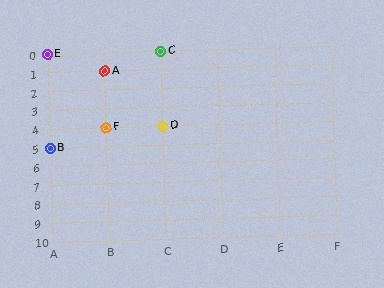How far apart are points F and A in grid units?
Points F and A are 3 rows apart.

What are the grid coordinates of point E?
Point E is at grid coordinates (A, 0).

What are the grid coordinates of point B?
Point B is at grid coordinates (A, 5).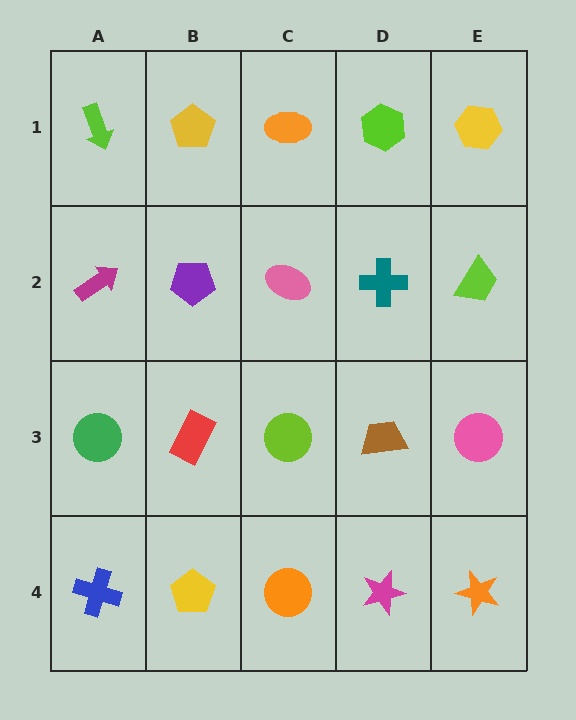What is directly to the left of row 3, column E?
A brown trapezoid.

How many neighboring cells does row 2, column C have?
4.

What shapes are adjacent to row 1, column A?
A magenta arrow (row 2, column A), a yellow pentagon (row 1, column B).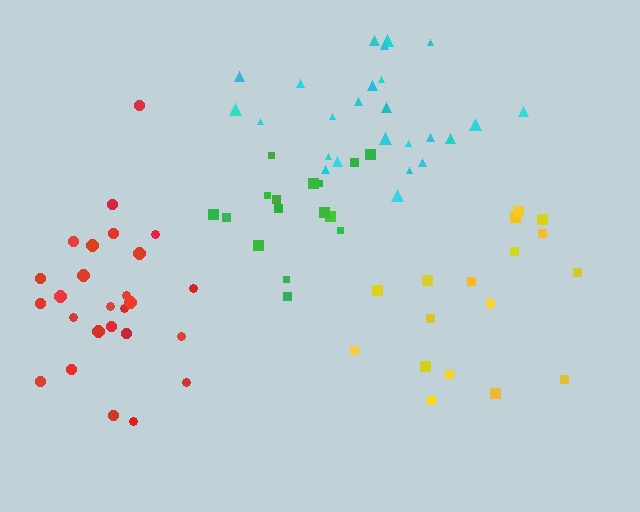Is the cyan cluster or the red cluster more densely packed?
Cyan.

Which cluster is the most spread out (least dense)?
Yellow.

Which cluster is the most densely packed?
Cyan.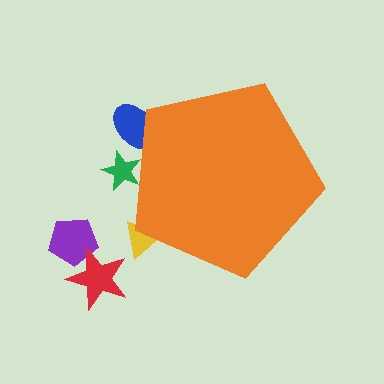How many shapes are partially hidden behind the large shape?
3 shapes are partially hidden.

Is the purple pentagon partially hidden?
No, the purple pentagon is fully visible.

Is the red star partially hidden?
No, the red star is fully visible.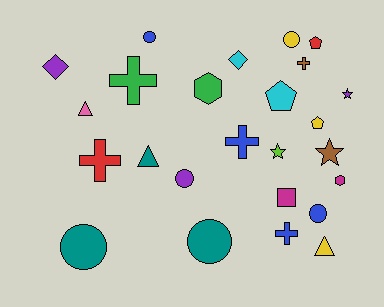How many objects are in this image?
There are 25 objects.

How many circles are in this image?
There are 6 circles.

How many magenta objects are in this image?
There are 2 magenta objects.